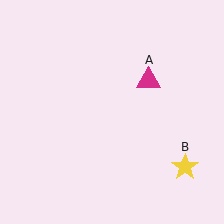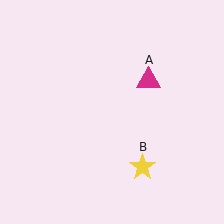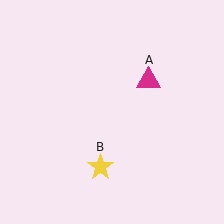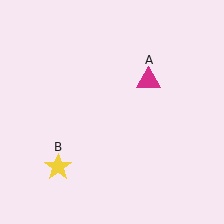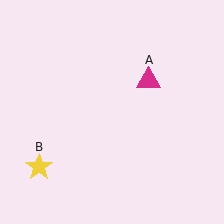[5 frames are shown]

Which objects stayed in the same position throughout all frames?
Magenta triangle (object A) remained stationary.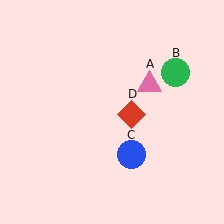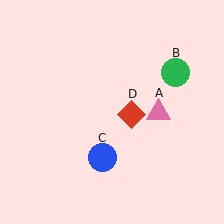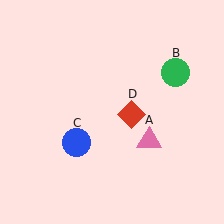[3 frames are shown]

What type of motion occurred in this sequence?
The pink triangle (object A), blue circle (object C) rotated clockwise around the center of the scene.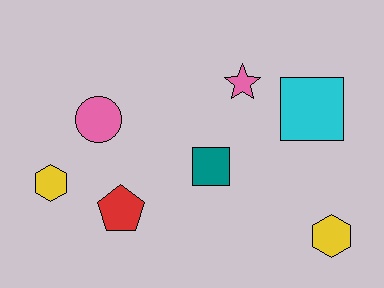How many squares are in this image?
There are 2 squares.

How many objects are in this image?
There are 7 objects.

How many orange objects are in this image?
There are no orange objects.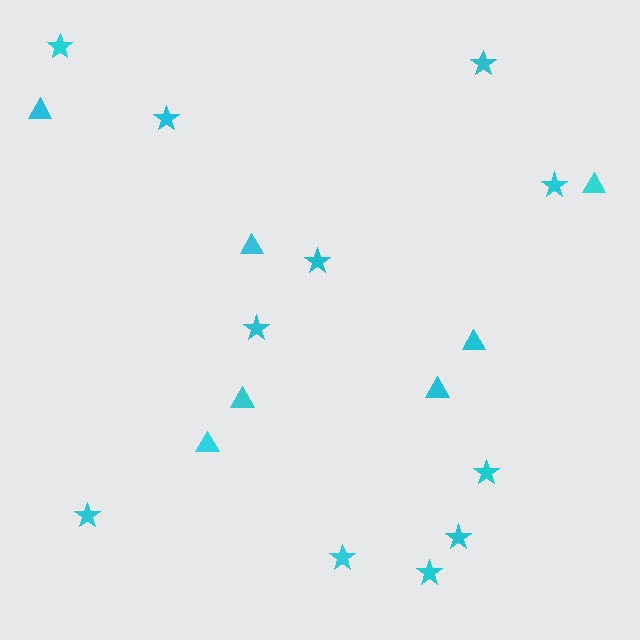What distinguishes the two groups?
There are 2 groups: one group of stars (11) and one group of triangles (7).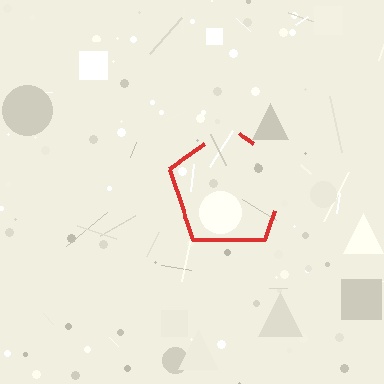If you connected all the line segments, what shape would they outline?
They would outline a pentagon.